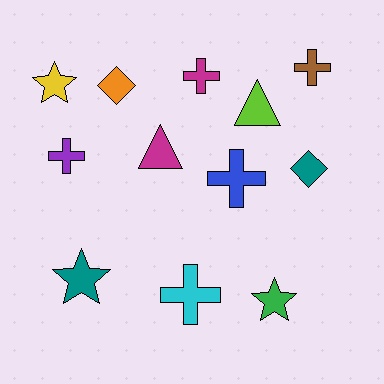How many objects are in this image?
There are 12 objects.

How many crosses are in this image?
There are 5 crosses.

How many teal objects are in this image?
There are 2 teal objects.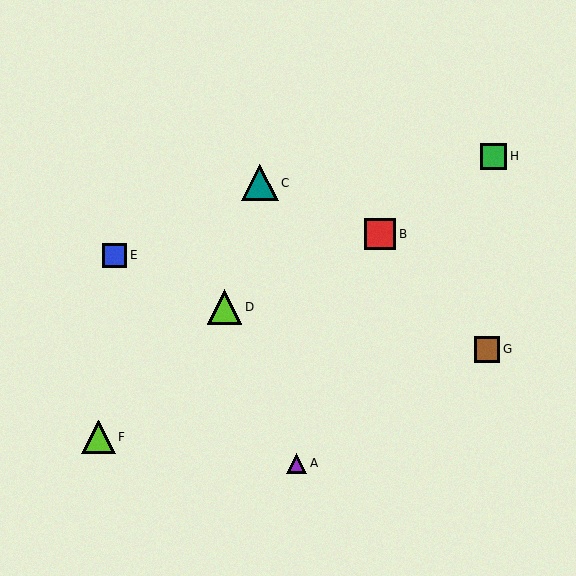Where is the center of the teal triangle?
The center of the teal triangle is at (260, 183).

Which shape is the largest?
The teal triangle (labeled C) is the largest.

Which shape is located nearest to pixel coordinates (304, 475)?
The purple triangle (labeled A) at (297, 463) is nearest to that location.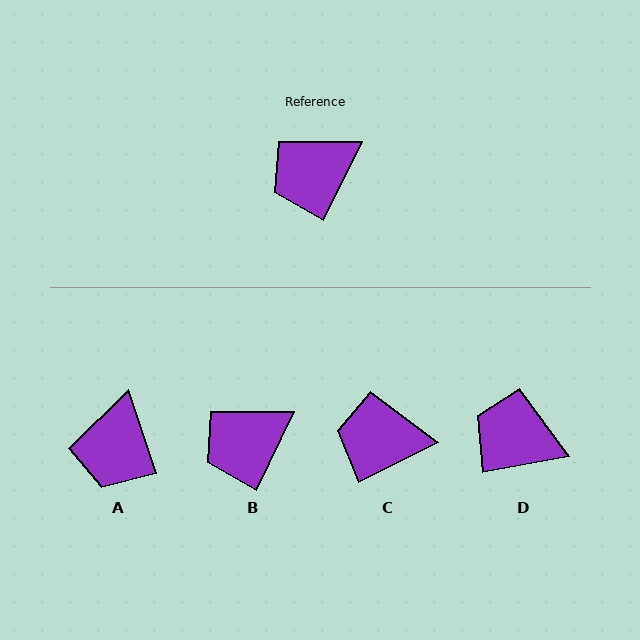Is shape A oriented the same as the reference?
No, it is off by about 44 degrees.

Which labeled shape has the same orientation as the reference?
B.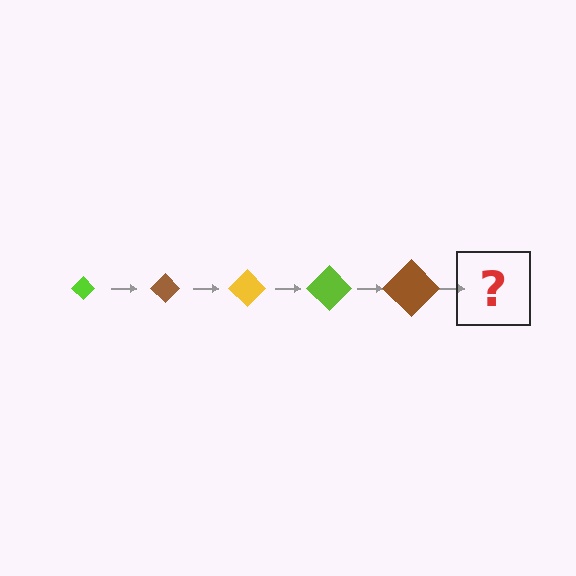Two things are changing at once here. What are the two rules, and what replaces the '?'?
The two rules are that the diamond grows larger each step and the color cycles through lime, brown, and yellow. The '?' should be a yellow diamond, larger than the previous one.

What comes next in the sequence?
The next element should be a yellow diamond, larger than the previous one.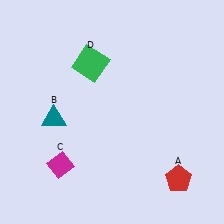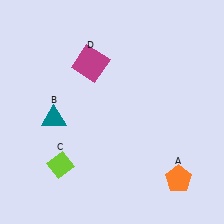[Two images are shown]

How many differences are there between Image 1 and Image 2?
There are 3 differences between the two images.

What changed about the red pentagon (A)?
In Image 1, A is red. In Image 2, it changed to orange.